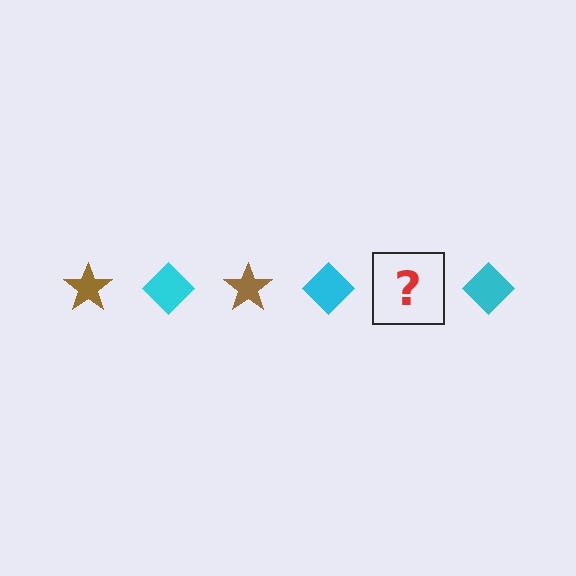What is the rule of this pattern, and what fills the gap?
The rule is that the pattern alternates between brown star and cyan diamond. The gap should be filled with a brown star.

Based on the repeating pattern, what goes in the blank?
The blank should be a brown star.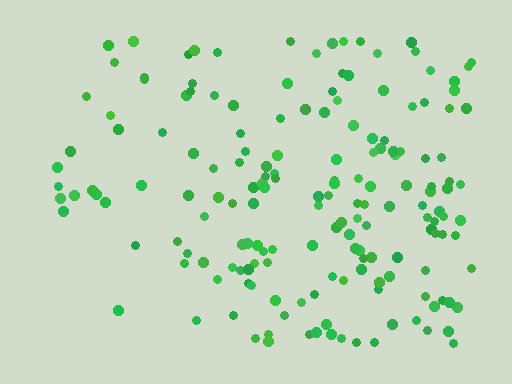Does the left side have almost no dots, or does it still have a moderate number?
Still a moderate number, just noticeably fewer than the right.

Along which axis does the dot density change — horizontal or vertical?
Horizontal.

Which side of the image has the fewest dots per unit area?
The left.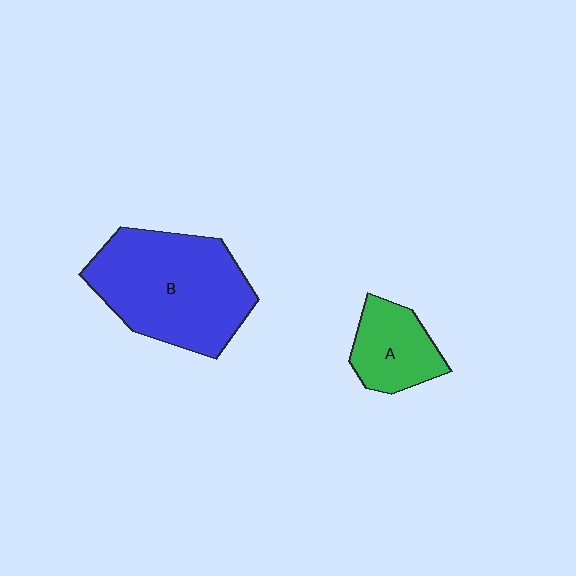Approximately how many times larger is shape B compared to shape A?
Approximately 2.3 times.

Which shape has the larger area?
Shape B (blue).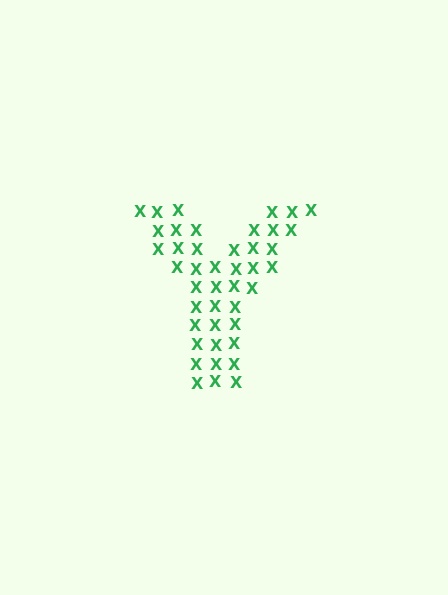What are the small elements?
The small elements are letter X's.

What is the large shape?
The large shape is the letter Y.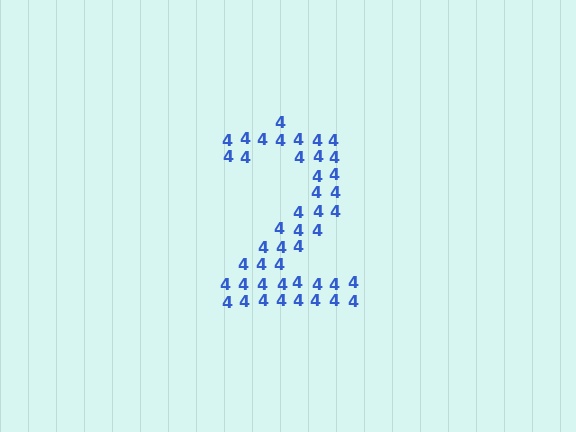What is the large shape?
The large shape is the digit 2.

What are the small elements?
The small elements are digit 4's.